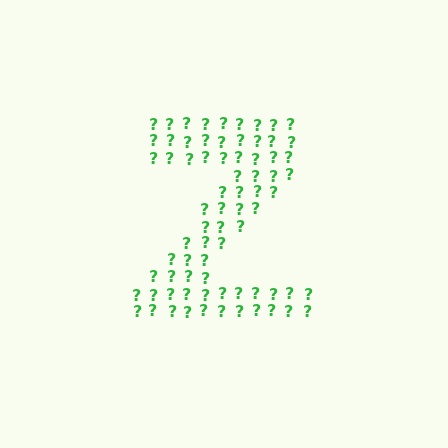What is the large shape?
The large shape is the letter Z.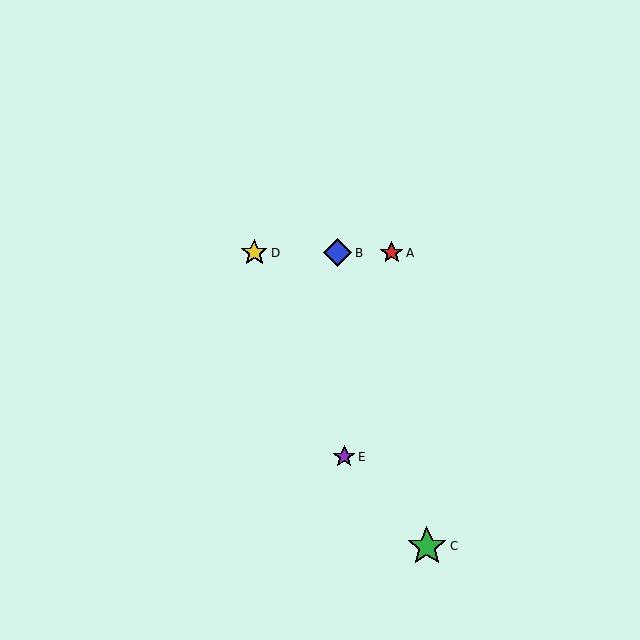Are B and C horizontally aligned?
No, B is at y≈253 and C is at y≈546.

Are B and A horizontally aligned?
Yes, both are at y≈253.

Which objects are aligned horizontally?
Objects A, B, D are aligned horizontally.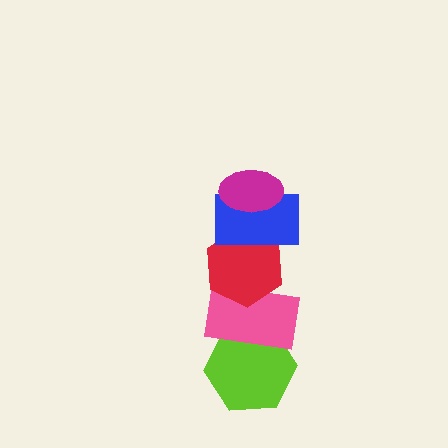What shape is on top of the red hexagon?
The blue rectangle is on top of the red hexagon.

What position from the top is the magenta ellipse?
The magenta ellipse is 1st from the top.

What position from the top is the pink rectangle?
The pink rectangle is 4th from the top.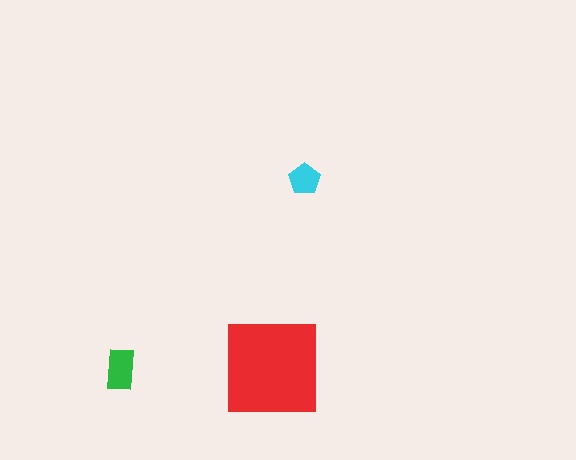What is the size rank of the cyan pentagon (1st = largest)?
3rd.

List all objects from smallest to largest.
The cyan pentagon, the green rectangle, the red square.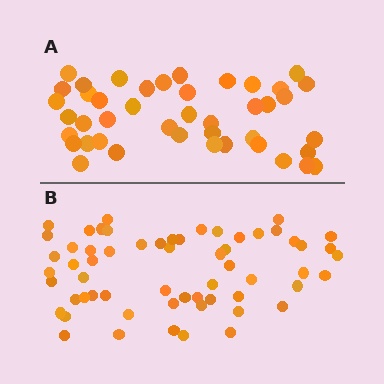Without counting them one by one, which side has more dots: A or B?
Region B (the bottom region) has more dots.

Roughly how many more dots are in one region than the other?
Region B has approximately 15 more dots than region A.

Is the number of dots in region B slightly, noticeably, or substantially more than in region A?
Region B has noticeably more, but not dramatically so. The ratio is roughly 1.4 to 1.